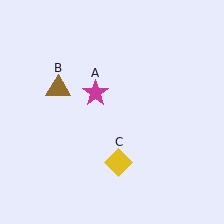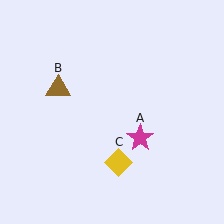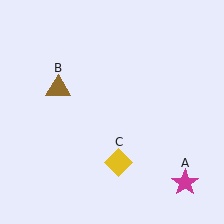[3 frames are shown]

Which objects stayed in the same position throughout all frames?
Brown triangle (object B) and yellow diamond (object C) remained stationary.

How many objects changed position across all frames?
1 object changed position: magenta star (object A).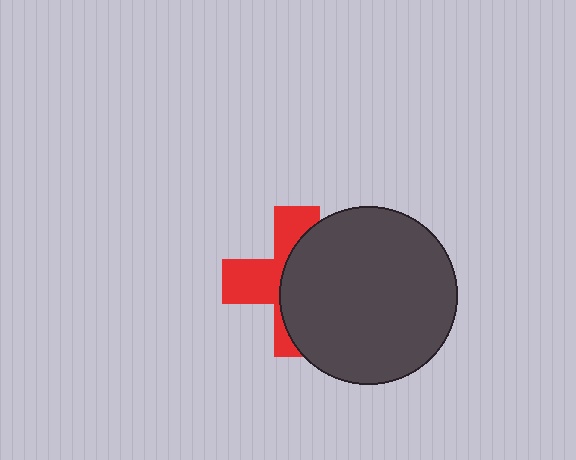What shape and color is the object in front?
The object in front is a dark gray circle.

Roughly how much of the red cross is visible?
A small part of it is visible (roughly 44%).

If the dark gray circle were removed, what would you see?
You would see the complete red cross.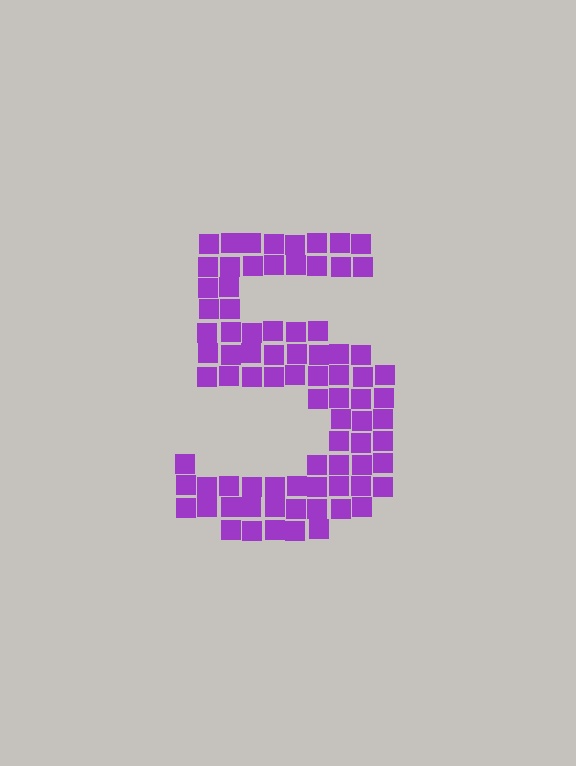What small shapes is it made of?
It is made of small squares.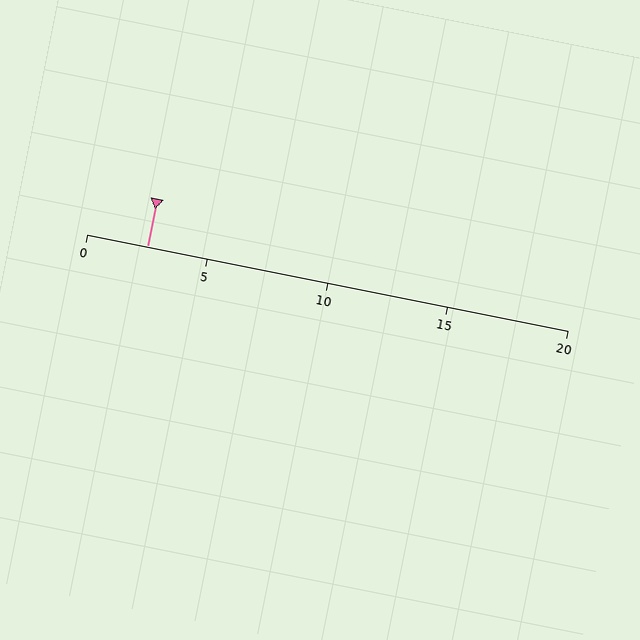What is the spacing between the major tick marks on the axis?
The major ticks are spaced 5 apart.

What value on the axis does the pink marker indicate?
The marker indicates approximately 2.5.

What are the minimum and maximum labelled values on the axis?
The axis runs from 0 to 20.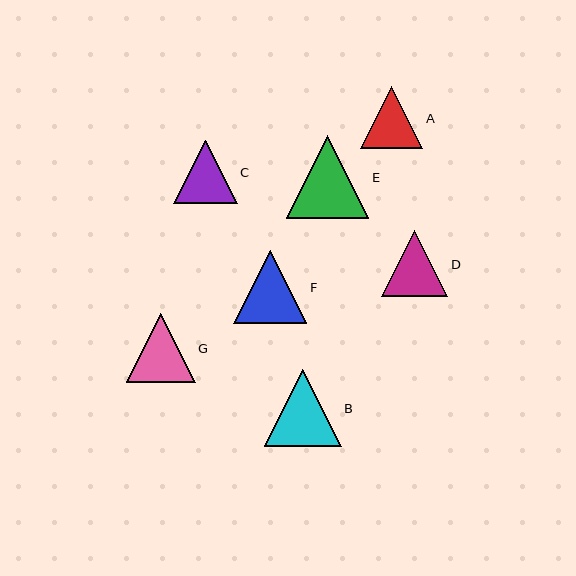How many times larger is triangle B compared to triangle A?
Triangle B is approximately 1.2 times the size of triangle A.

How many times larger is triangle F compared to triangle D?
Triangle F is approximately 1.1 times the size of triangle D.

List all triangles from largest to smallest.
From largest to smallest: E, B, F, G, D, C, A.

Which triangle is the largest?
Triangle E is the largest with a size of approximately 83 pixels.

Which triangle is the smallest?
Triangle A is the smallest with a size of approximately 62 pixels.